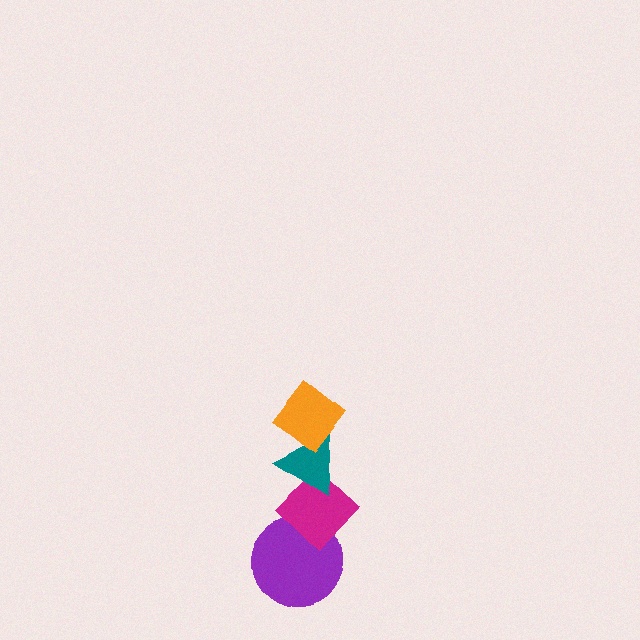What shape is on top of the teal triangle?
The orange diamond is on top of the teal triangle.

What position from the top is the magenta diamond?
The magenta diamond is 3rd from the top.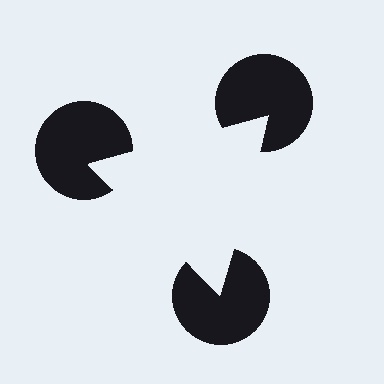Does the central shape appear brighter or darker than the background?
It typically appears slightly brighter than the background, even though no actual brightness change is drawn.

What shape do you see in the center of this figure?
An illusory triangle — its edges are inferred from the aligned wedge cuts in the pac-man discs, not physically drawn.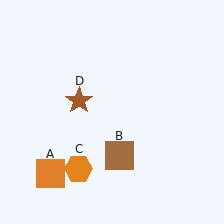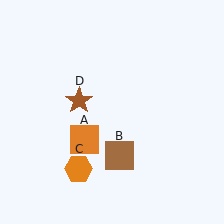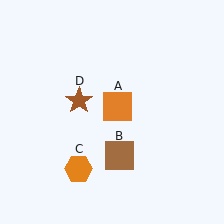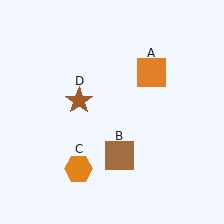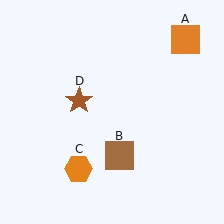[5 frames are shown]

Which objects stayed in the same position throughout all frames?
Brown square (object B) and orange hexagon (object C) and brown star (object D) remained stationary.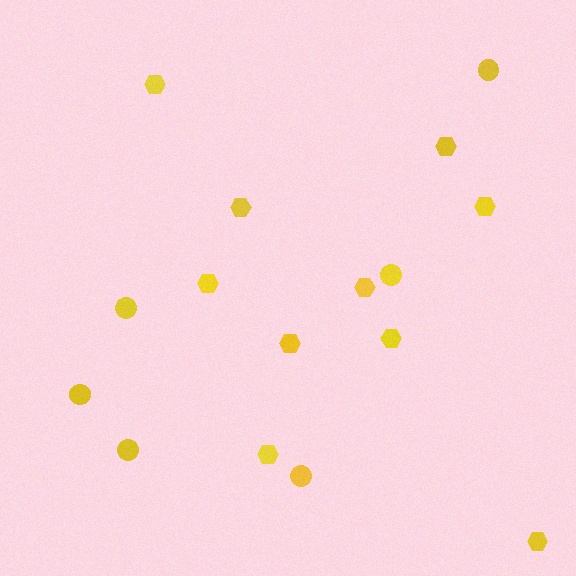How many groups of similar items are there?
There are 2 groups: one group of hexagons (10) and one group of circles (6).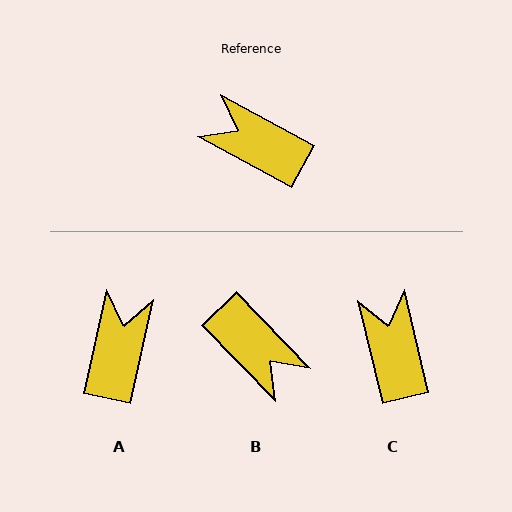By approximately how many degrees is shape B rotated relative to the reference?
Approximately 163 degrees counter-clockwise.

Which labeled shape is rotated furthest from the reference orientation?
B, about 163 degrees away.